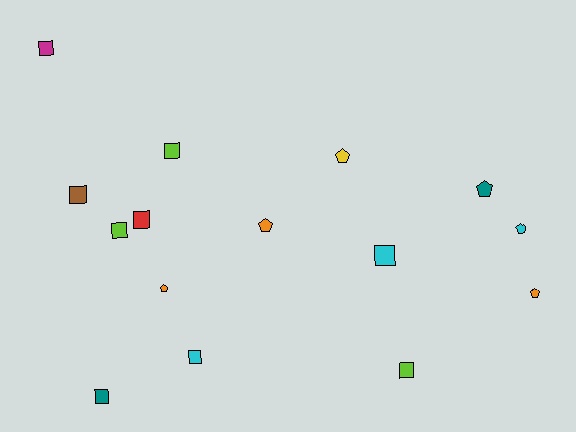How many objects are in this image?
There are 15 objects.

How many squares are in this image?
There are 9 squares.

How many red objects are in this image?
There is 1 red object.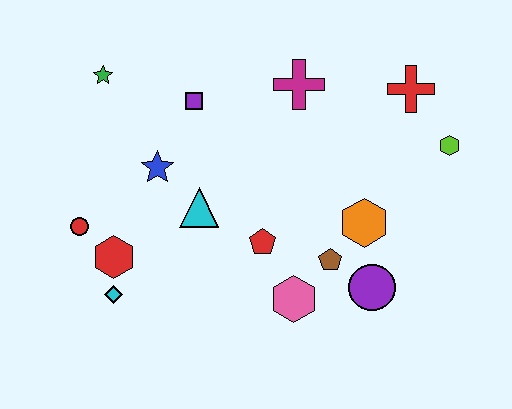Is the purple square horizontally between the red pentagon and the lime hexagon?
No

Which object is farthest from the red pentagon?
The green star is farthest from the red pentagon.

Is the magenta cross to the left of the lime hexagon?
Yes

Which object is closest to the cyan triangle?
The blue star is closest to the cyan triangle.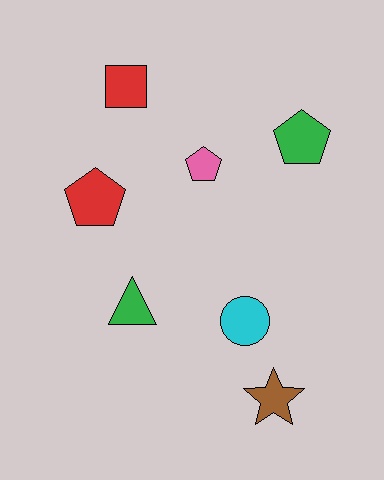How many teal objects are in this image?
There are no teal objects.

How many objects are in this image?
There are 7 objects.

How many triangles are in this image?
There is 1 triangle.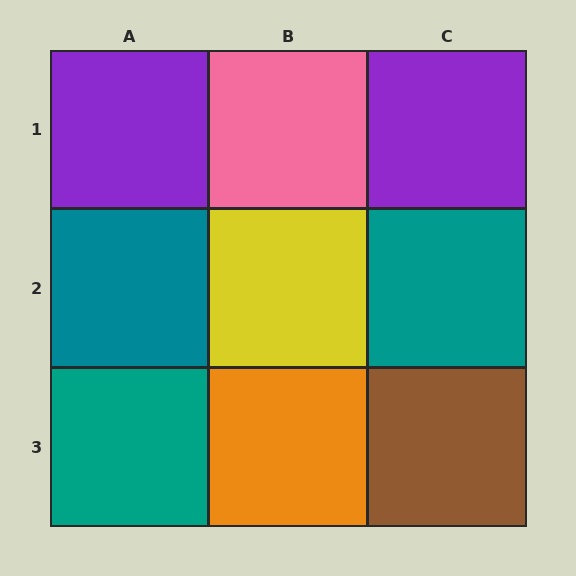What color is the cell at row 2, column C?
Teal.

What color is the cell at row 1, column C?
Purple.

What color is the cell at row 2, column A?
Teal.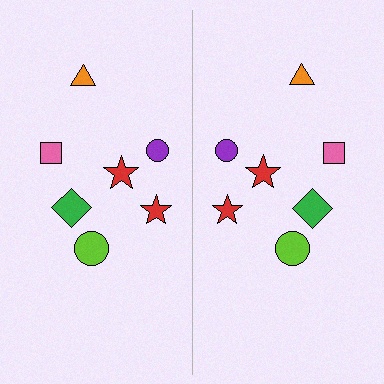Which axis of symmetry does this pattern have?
The pattern has a vertical axis of symmetry running through the center of the image.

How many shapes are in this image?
There are 14 shapes in this image.